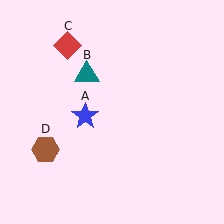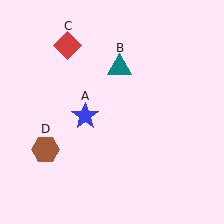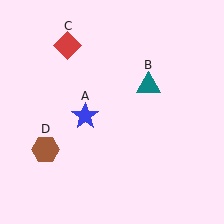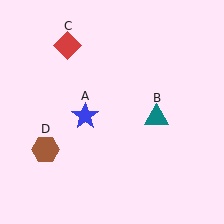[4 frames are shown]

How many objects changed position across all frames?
1 object changed position: teal triangle (object B).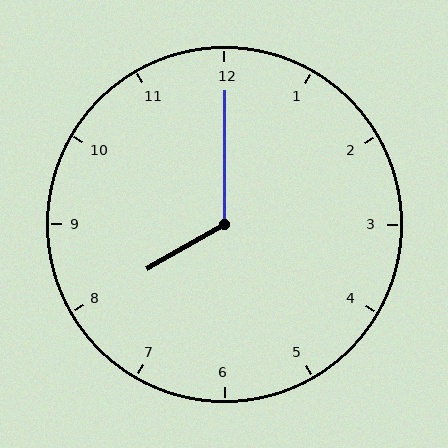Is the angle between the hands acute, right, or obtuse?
It is obtuse.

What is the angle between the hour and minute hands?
Approximately 120 degrees.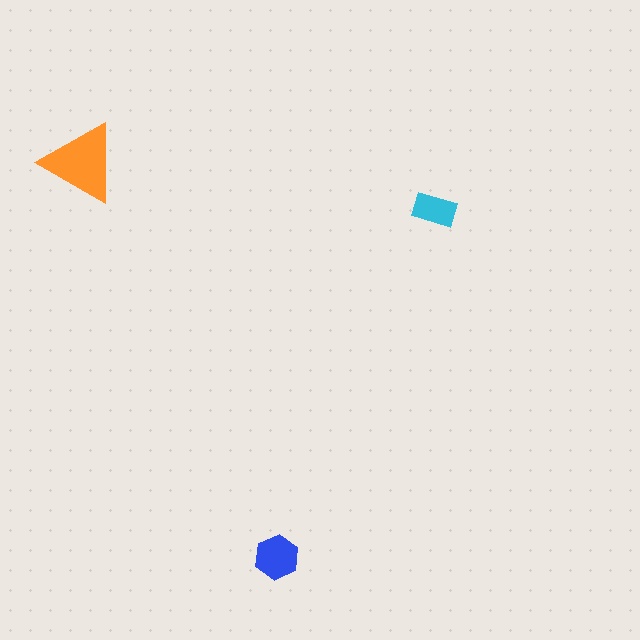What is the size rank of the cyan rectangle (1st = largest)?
3rd.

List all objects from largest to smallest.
The orange triangle, the blue hexagon, the cyan rectangle.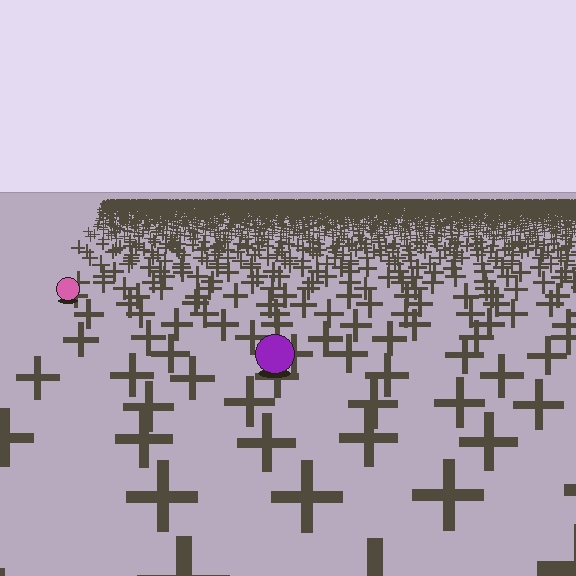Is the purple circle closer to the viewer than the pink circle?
Yes. The purple circle is closer — you can tell from the texture gradient: the ground texture is coarser near it.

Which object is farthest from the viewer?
The pink circle is farthest from the viewer. It appears smaller and the ground texture around it is denser.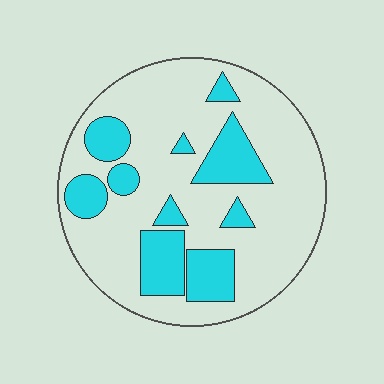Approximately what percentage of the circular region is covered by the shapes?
Approximately 25%.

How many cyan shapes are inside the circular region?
10.